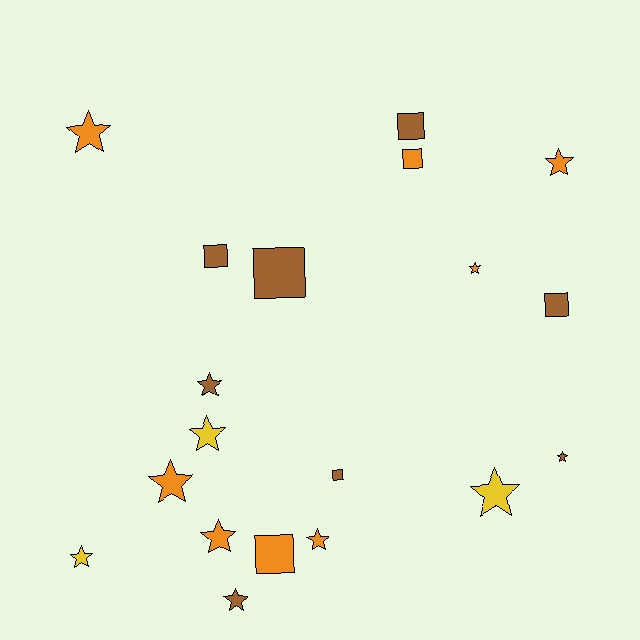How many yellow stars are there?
There are 3 yellow stars.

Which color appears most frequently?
Brown, with 8 objects.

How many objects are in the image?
There are 19 objects.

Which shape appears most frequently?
Star, with 12 objects.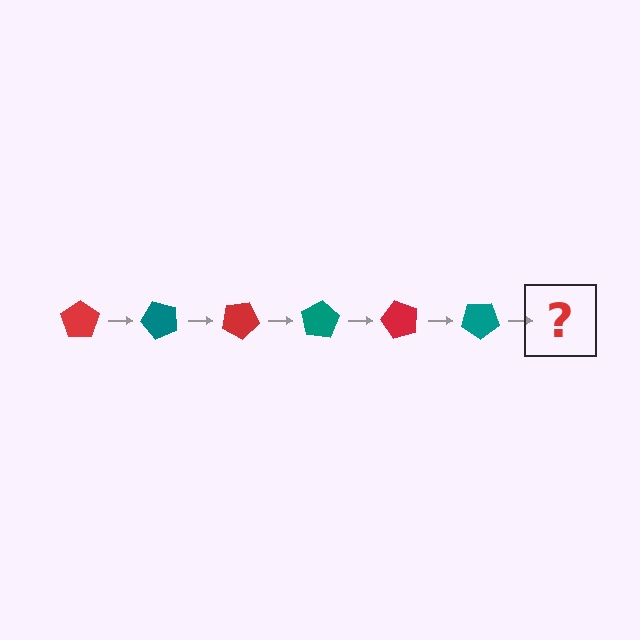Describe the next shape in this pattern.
It should be a red pentagon, rotated 300 degrees from the start.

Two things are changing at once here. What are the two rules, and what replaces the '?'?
The two rules are that it rotates 50 degrees each step and the color cycles through red and teal. The '?' should be a red pentagon, rotated 300 degrees from the start.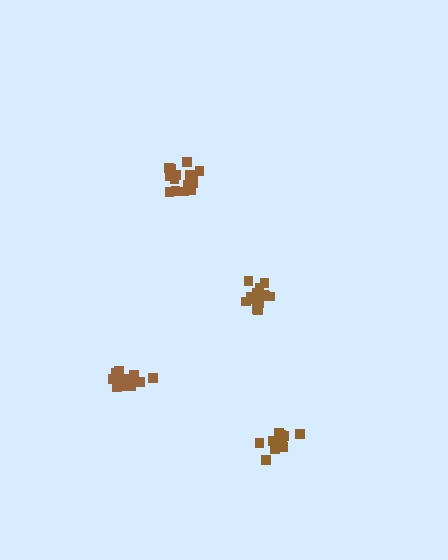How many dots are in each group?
Group 1: 14 dots, Group 2: 14 dots, Group 3: 15 dots, Group 4: 12 dots (55 total).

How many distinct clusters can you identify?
There are 4 distinct clusters.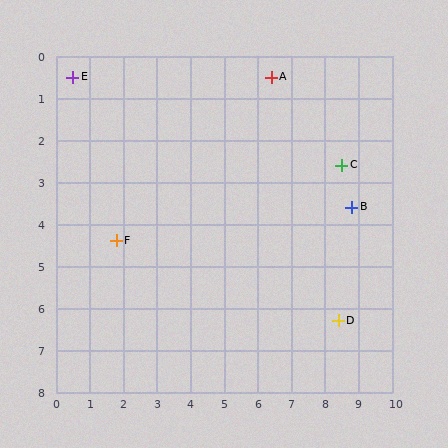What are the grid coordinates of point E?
Point E is at approximately (0.5, 0.5).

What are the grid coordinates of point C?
Point C is at approximately (8.5, 2.6).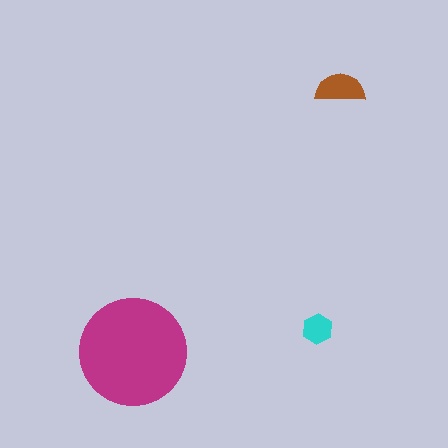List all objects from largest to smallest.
The magenta circle, the brown semicircle, the cyan hexagon.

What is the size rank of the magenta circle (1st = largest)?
1st.